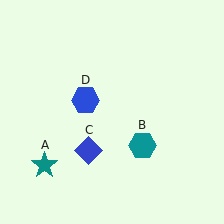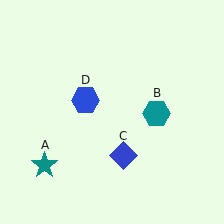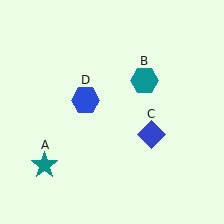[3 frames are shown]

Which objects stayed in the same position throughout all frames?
Teal star (object A) and blue hexagon (object D) remained stationary.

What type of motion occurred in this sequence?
The teal hexagon (object B), blue diamond (object C) rotated counterclockwise around the center of the scene.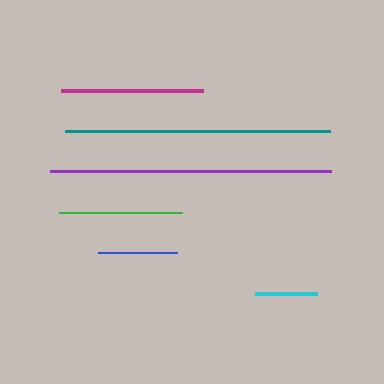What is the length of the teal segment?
The teal segment is approximately 265 pixels long.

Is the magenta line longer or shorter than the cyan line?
The magenta line is longer than the cyan line.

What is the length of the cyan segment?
The cyan segment is approximately 62 pixels long.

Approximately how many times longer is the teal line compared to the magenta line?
The teal line is approximately 1.9 times the length of the magenta line.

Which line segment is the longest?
The purple line is the longest at approximately 282 pixels.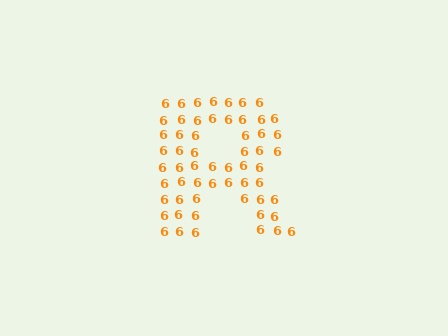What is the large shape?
The large shape is the letter R.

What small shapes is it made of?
It is made of small digit 6's.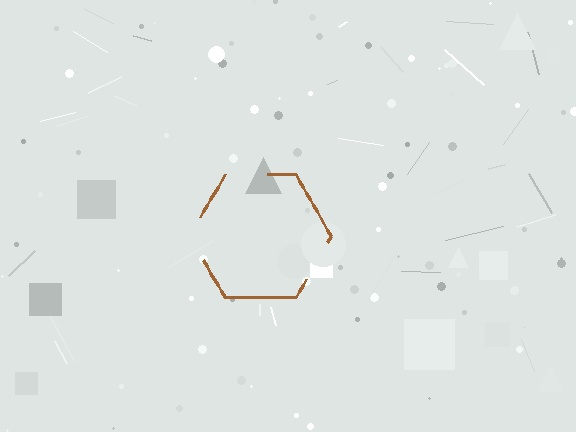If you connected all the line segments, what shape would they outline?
They would outline a hexagon.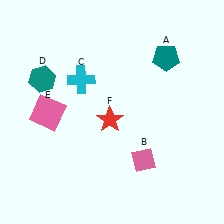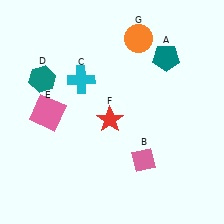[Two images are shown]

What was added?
An orange circle (G) was added in Image 2.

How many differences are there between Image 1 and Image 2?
There is 1 difference between the two images.